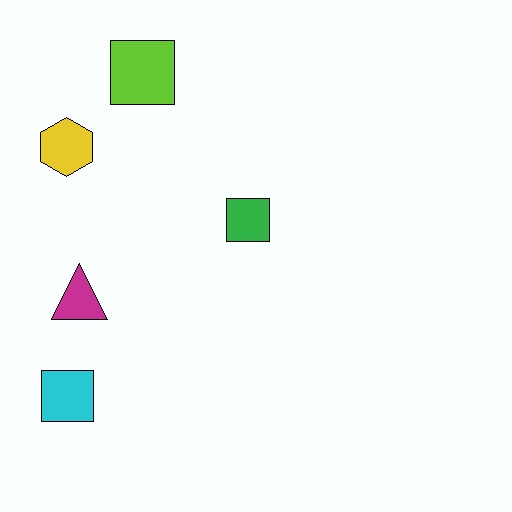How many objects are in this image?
There are 5 objects.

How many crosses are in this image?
There are no crosses.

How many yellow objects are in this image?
There is 1 yellow object.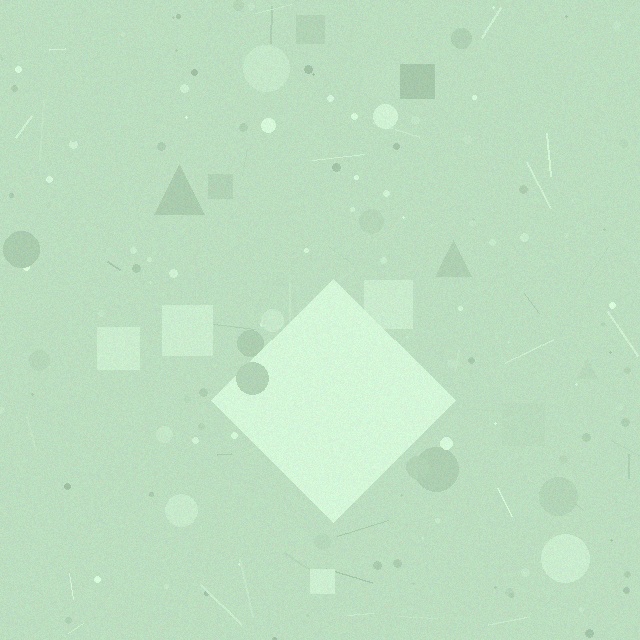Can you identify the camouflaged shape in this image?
The camouflaged shape is a diamond.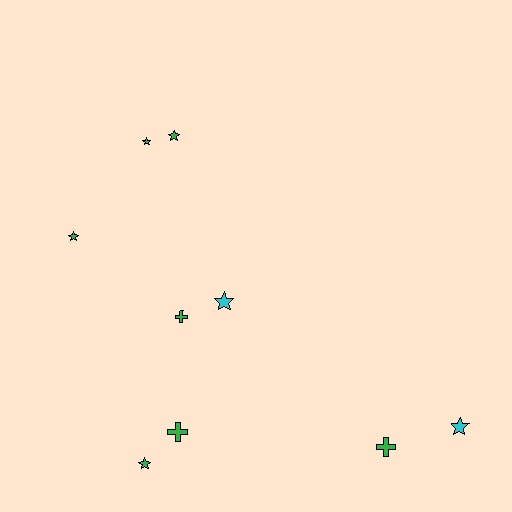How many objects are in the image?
There are 9 objects.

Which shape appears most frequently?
Star, with 6 objects.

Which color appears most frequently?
Green, with 7 objects.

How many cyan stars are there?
There are 2 cyan stars.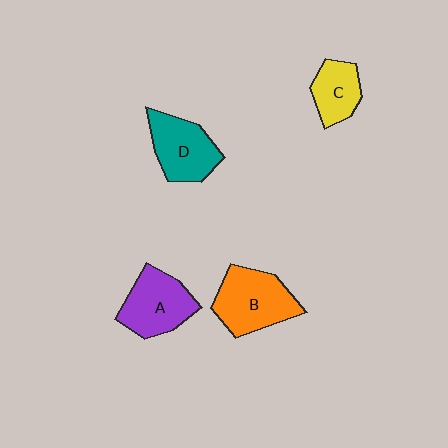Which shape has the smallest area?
Shape C (yellow).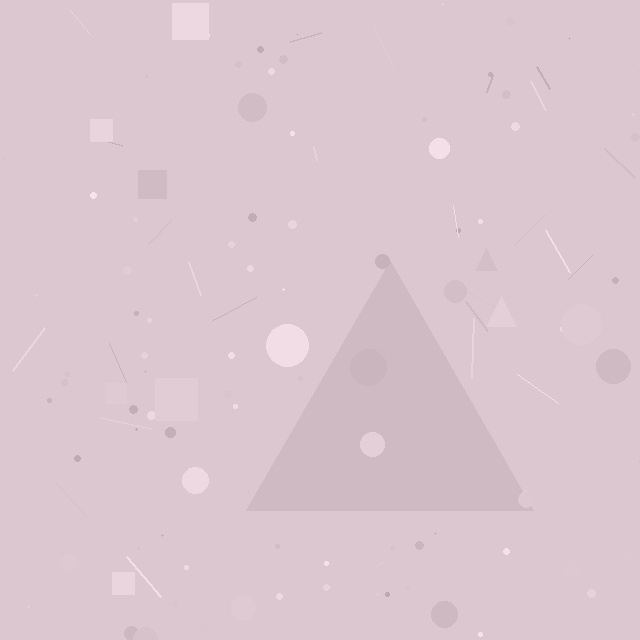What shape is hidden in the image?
A triangle is hidden in the image.